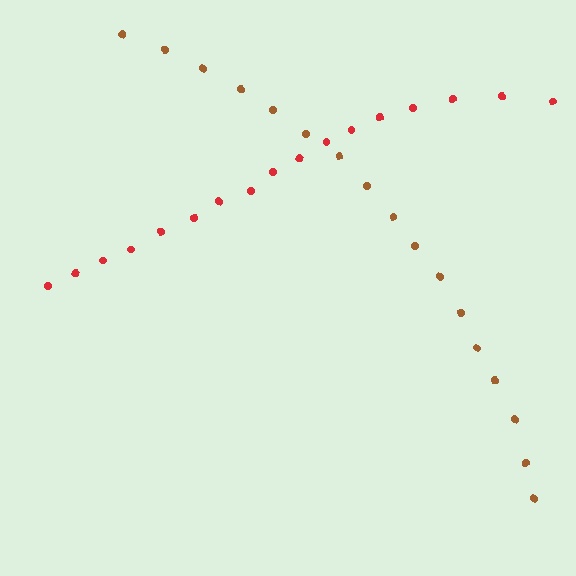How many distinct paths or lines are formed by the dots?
There are 2 distinct paths.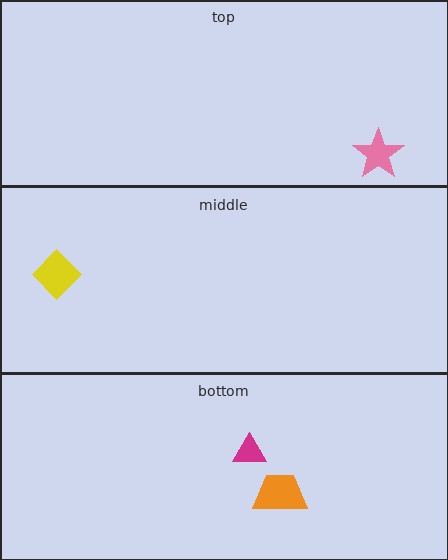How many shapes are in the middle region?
1.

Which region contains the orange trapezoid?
The bottom region.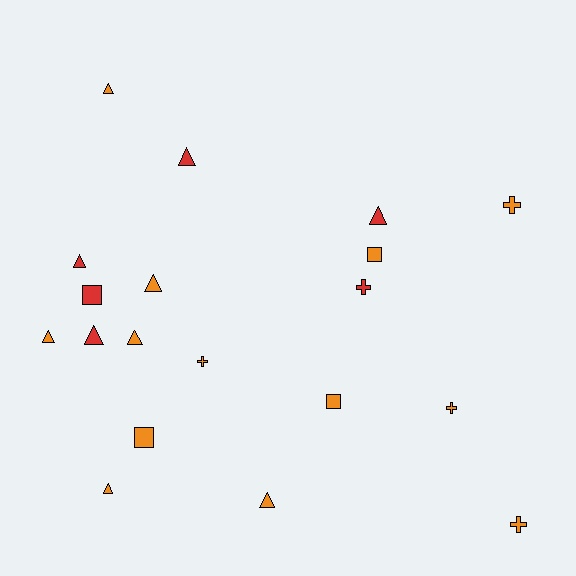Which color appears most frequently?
Orange, with 13 objects.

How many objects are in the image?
There are 19 objects.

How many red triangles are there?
There are 4 red triangles.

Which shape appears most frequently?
Triangle, with 10 objects.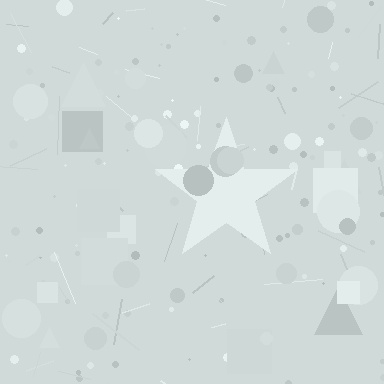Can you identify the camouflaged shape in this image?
The camouflaged shape is a star.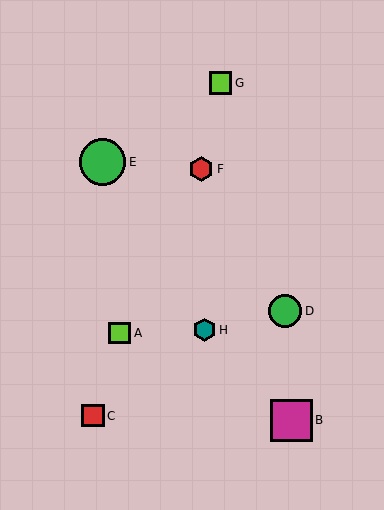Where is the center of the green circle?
The center of the green circle is at (103, 162).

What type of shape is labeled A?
Shape A is a lime square.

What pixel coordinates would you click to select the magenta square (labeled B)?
Click at (291, 420) to select the magenta square B.